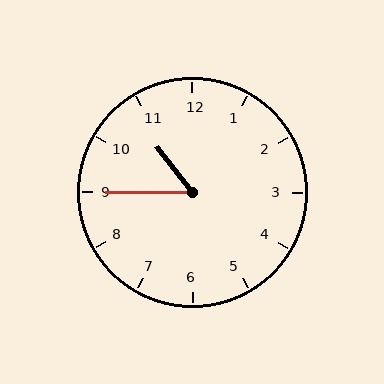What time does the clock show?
10:45.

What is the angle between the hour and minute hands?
Approximately 52 degrees.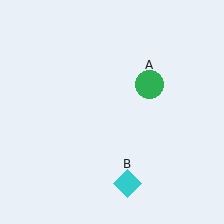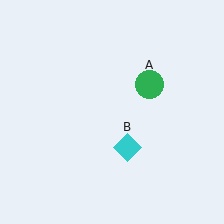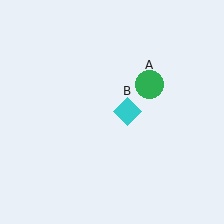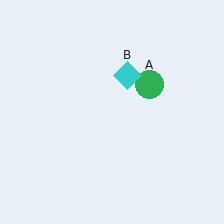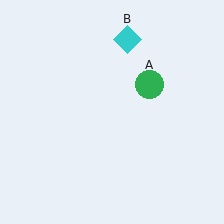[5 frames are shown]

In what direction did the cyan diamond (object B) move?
The cyan diamond (object B) moved up.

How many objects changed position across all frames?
1 object changed position: cyan diamond (object B).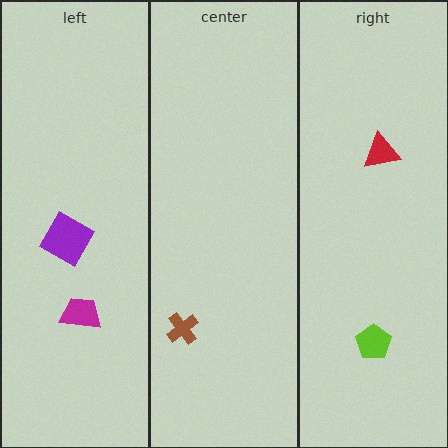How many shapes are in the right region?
2.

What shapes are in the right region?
The lime pentagon, the red triangle.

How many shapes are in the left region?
2.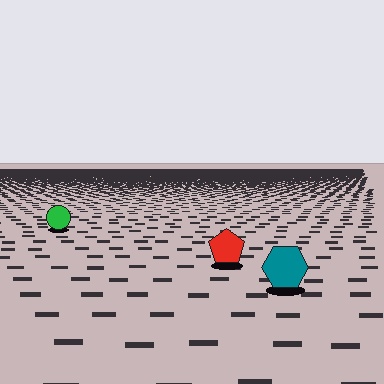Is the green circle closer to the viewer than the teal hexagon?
No. The teal hexagon is closer — you can tell from the texture gradient: the ground texture is coarser near it.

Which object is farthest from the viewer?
The green circle is farthest from the viewer. It appears smaller and the ground texture around it is denser.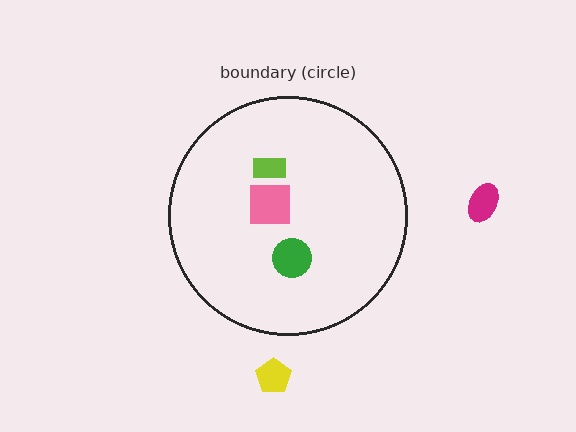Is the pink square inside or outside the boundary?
Inside.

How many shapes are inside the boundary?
3 inside, 2 outside.